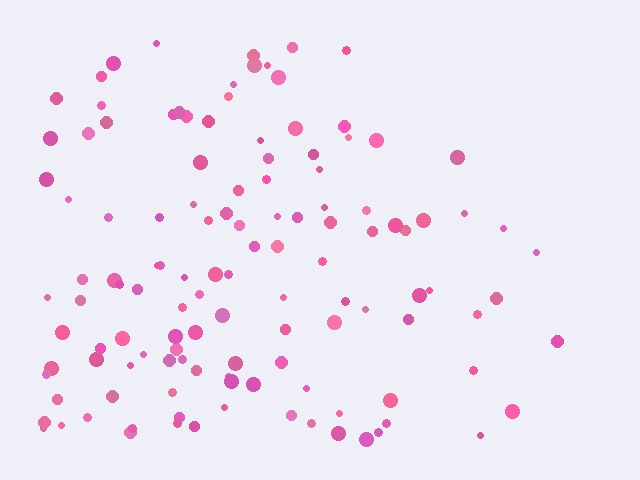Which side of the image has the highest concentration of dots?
The left.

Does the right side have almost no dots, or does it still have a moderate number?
Still a moderate number, just noticeably fewer than the left.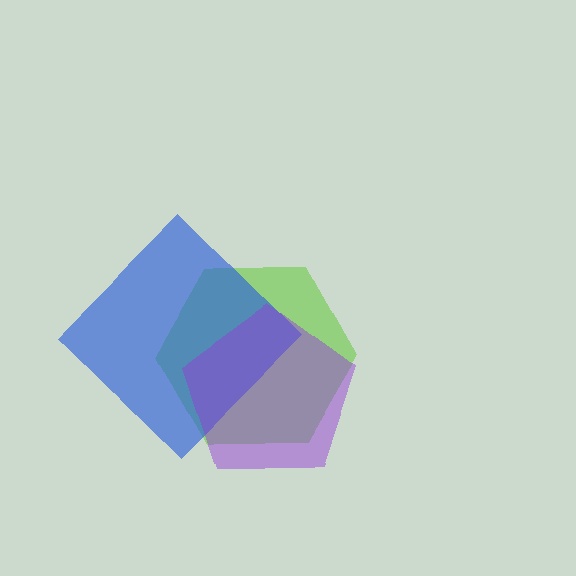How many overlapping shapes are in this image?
There are 3 overlapping shapes in the image.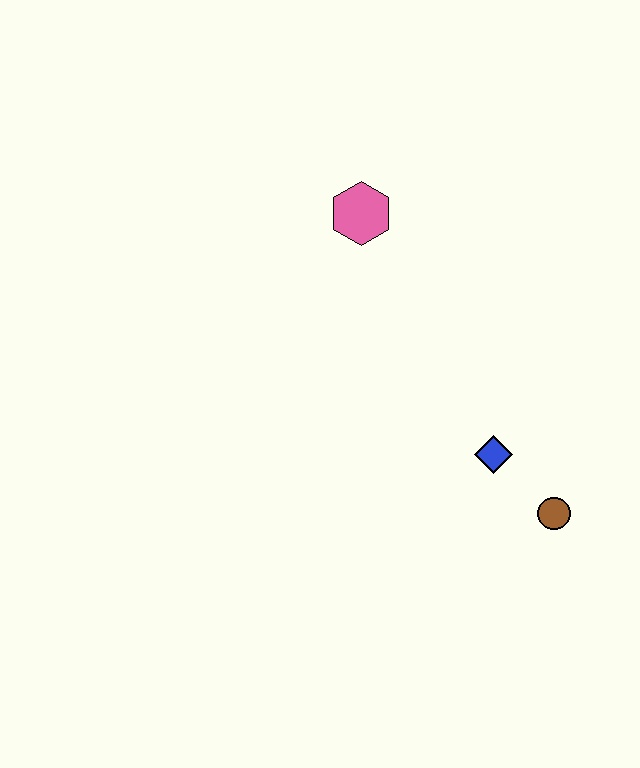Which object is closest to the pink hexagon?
The blue diamond is closest to the pink hexagon.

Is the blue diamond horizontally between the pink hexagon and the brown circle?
Yes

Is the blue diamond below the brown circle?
No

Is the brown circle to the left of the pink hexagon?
No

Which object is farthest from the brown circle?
The pink hexagon is farthest from the brown circle.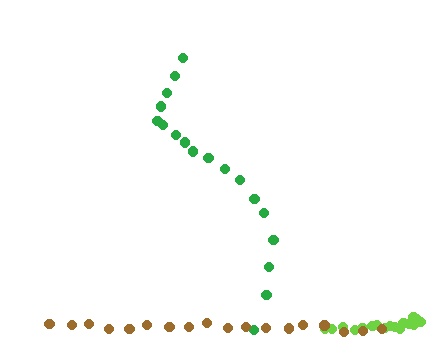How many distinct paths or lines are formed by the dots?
There are 3 distinct paths.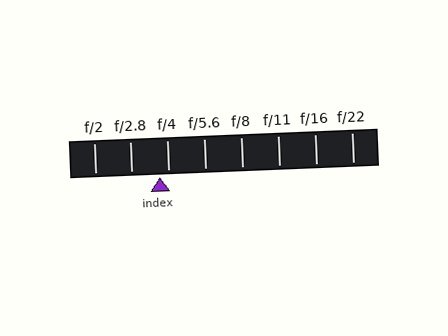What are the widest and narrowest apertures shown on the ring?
The widest aperture shown is f/2 and the narrowest is f/22.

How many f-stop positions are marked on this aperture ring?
There are 8 f-stop positions marked.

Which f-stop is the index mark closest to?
The index mark is closest to f/4.